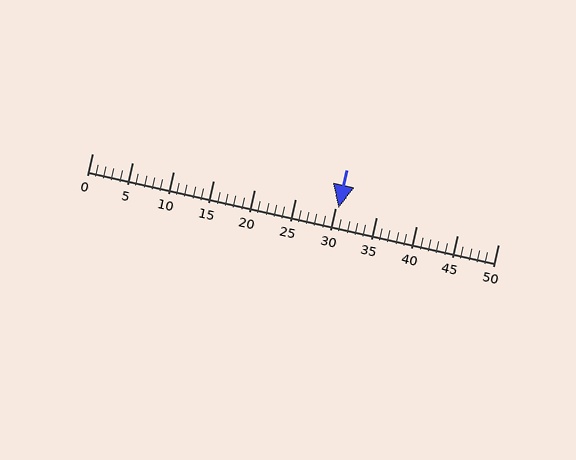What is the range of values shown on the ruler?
The ruler shows values from 0 to 50.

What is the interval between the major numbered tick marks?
The major tick marks are spaced 5 units apart.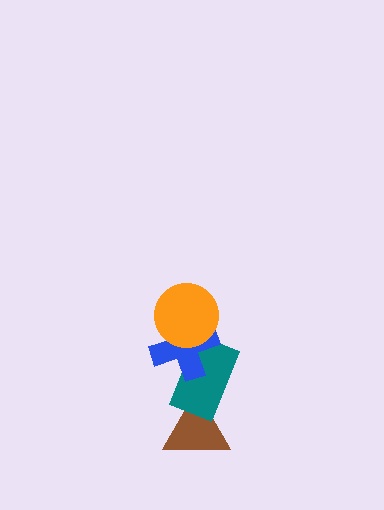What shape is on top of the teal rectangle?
The blue cross is on top of the teal rectangle.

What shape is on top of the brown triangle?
The teal rectangle is on top of the brown triangle.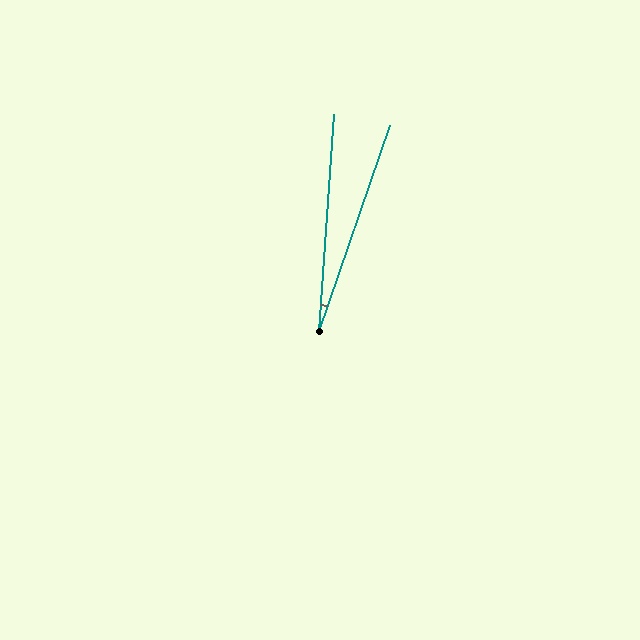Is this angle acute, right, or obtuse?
It is acute.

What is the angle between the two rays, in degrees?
Approximately 15 degrees.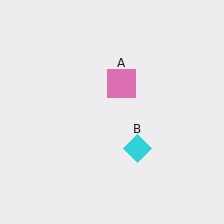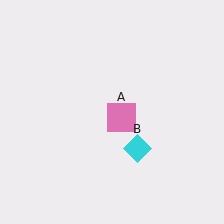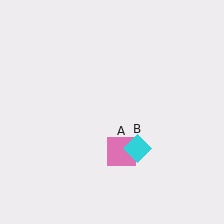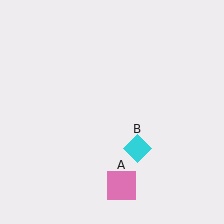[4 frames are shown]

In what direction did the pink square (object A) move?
The pink square (object A) moved down.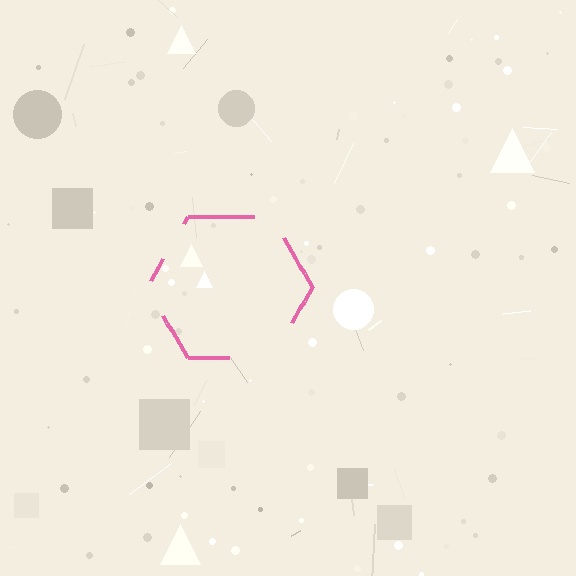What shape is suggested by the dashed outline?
The dashed outline suggests a hexagon.